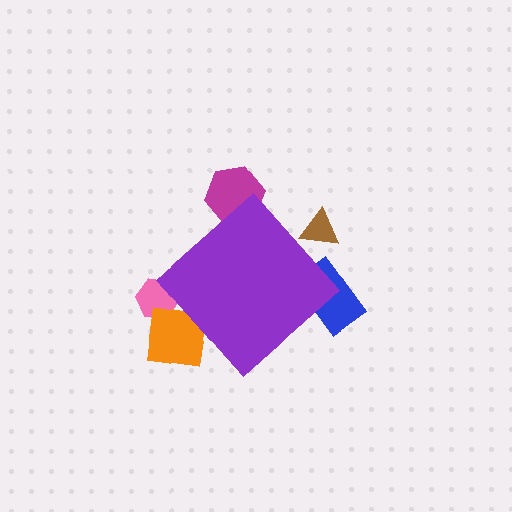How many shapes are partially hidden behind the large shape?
5 shapes are partially hidden.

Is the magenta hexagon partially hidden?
Yes, the magenta hexagon is partially hidden behind the purple diamond.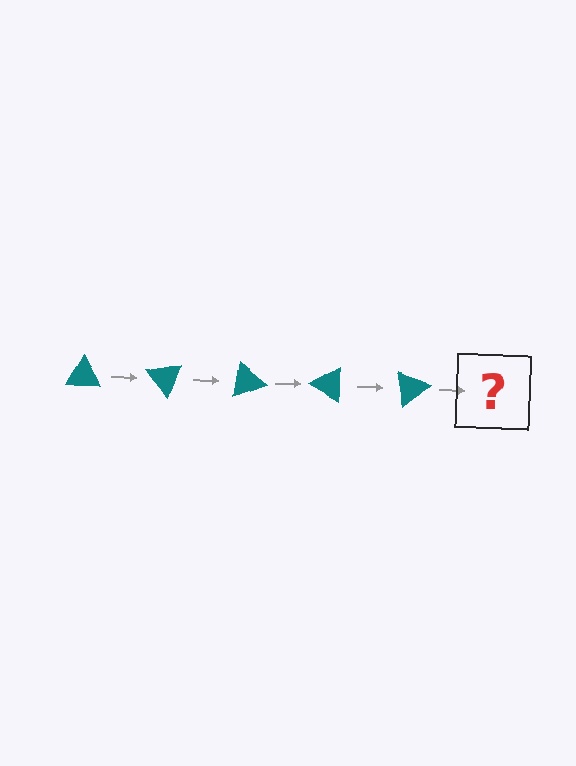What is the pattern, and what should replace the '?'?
The pattern is that the triangle rotates 50 degrees each step. The '?' should be a teal triangle rotated 250 degrees.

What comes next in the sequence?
The next element should be a teal triangle rotated 250 degrees.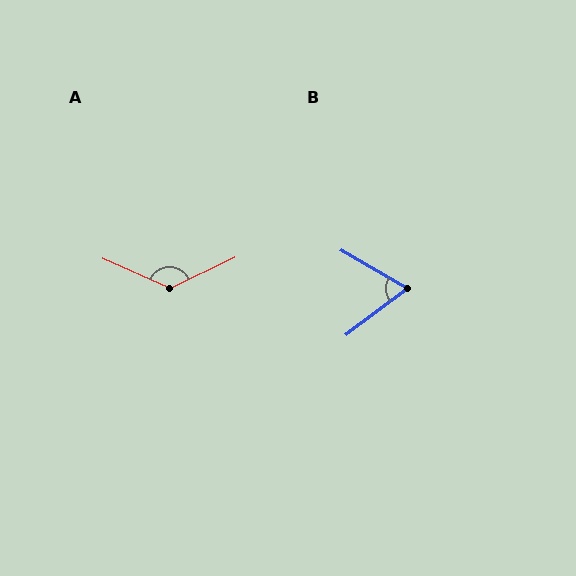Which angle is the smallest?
B, at approximately 67 degrees.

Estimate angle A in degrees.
Approximately 131 degrees.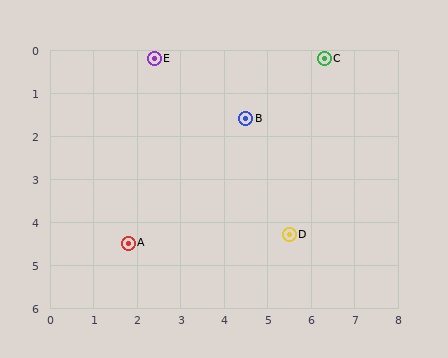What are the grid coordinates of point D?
Point D is at approximately (5.5, 4.3).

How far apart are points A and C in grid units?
Points A and C are about 6.2 grid units apart.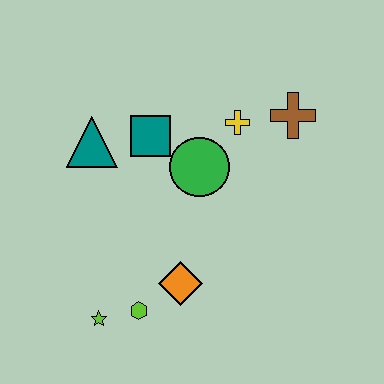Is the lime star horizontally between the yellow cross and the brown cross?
No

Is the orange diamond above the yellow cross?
No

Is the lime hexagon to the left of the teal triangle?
No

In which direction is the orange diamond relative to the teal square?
The orange diamond is below the teal square.